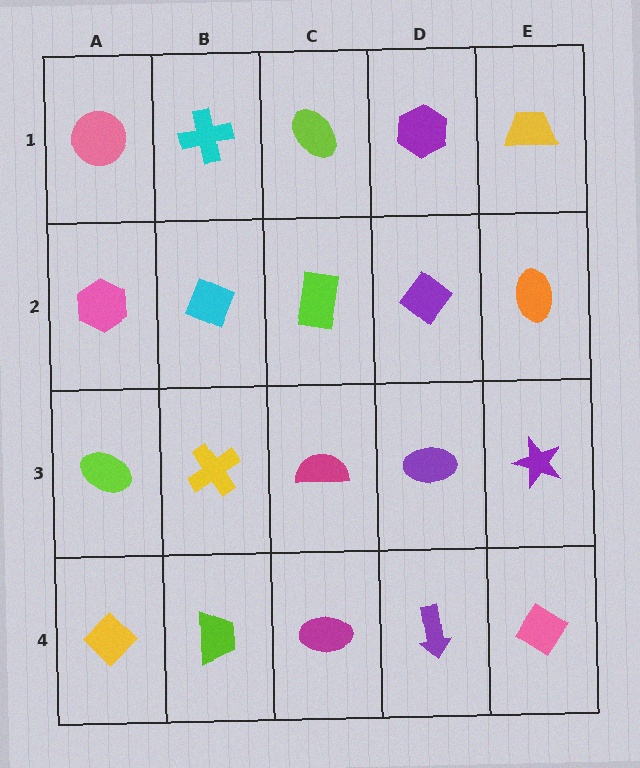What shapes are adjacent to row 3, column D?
A purple diamond (row 2, column D), a purple arrow (row 4, column D), a magenta semicircle (row 3, column C), a purple star (row 3, column E).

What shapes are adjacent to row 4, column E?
A purple star (row 3, column E), a purple arrow (row 4, column D).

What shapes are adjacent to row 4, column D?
A purple ellipse (row 3, column D), a magenta ellipse (row 4, column C), a pink diamond (row 4, column E).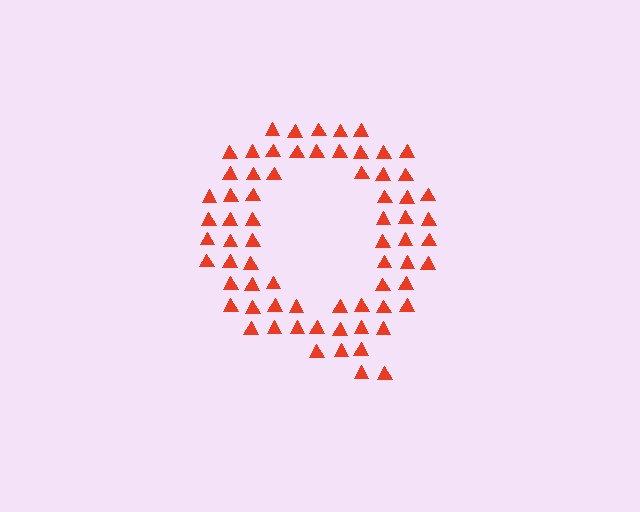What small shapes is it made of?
It is made of small triangles.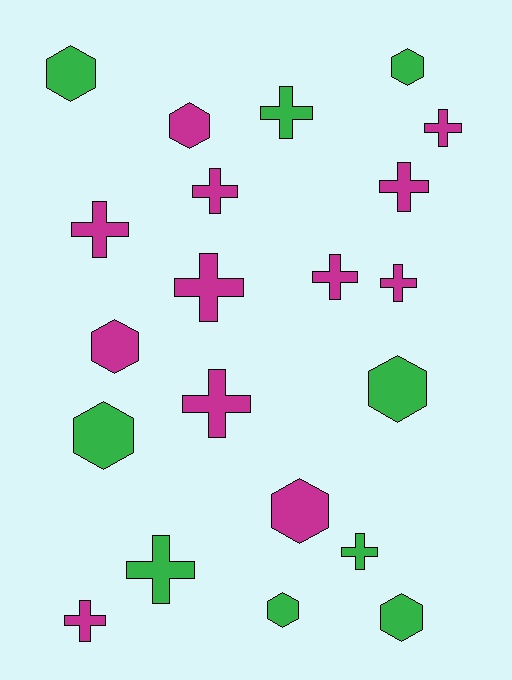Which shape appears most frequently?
Cross, with 12 objects.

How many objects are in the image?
There are 21 objects.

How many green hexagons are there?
There are 6 green hexagons.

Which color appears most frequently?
Magenta, with 12 objects.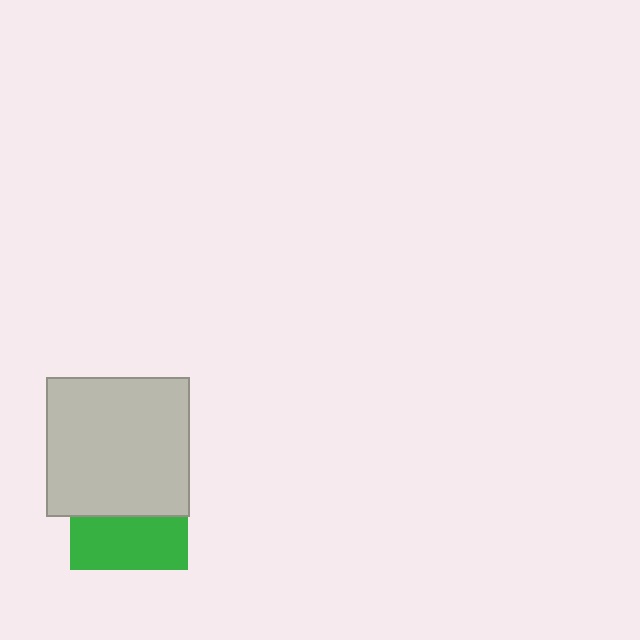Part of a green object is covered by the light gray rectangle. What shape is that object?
It is a square.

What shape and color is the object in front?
The object in front is a light gray rectangle.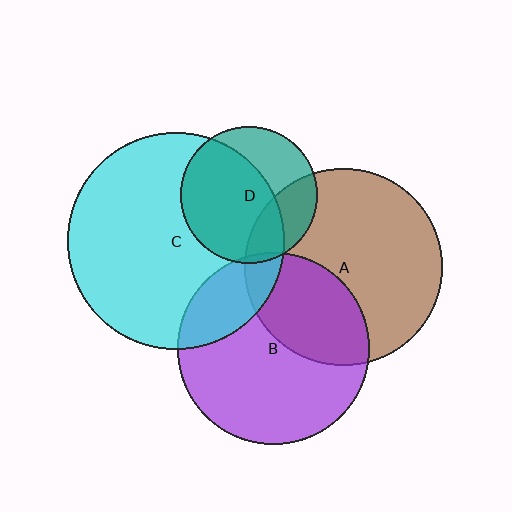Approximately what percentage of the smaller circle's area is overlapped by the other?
Approximately 65%.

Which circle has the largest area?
Circle C (cyan).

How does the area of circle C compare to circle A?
Approximately 1.2 times.